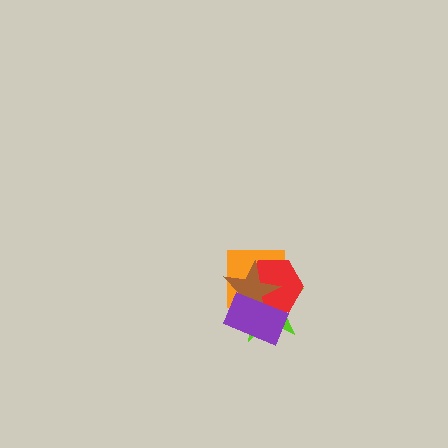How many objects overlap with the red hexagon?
4 objects overlap with the red hexagon.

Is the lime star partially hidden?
Yes, it is partially covered by another shape.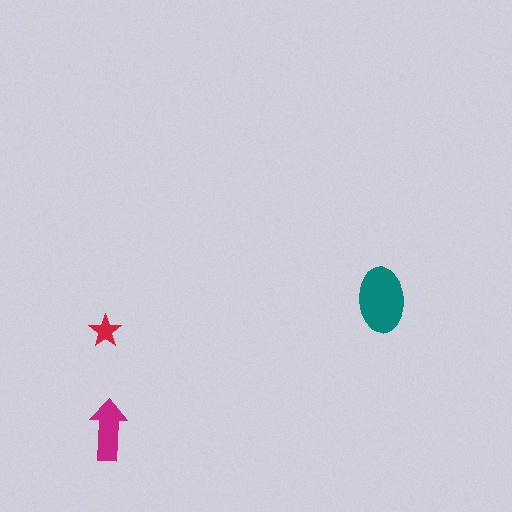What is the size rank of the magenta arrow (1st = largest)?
2nd.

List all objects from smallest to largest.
The red star, the magenta arrow, the teal ellipse.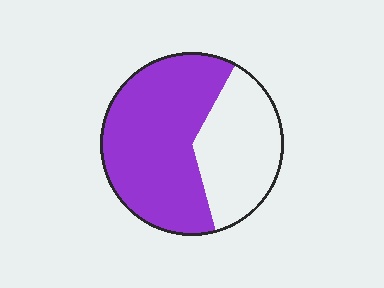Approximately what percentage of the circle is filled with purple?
Approximately 60%.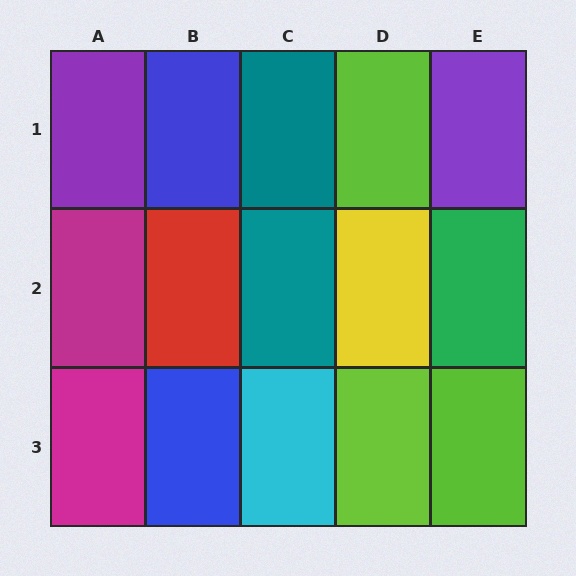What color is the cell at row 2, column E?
Green.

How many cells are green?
1 cell is green.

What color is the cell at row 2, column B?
Red.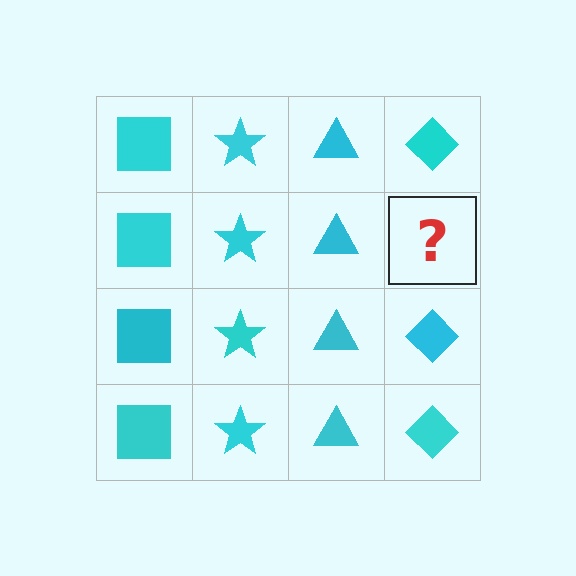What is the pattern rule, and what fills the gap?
The rule is that each column has a consistent shape. The gap should be filled with a cyan diamond.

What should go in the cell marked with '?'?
The missing cell should contain a cyan diamond.